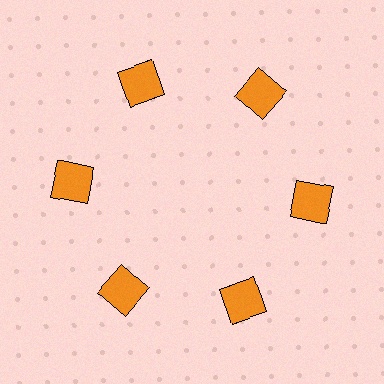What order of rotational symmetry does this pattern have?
This pattern has 6-fold rotational symmetry.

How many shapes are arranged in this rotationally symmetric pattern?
There are 6 shapes, arranged in 6 groups of 1.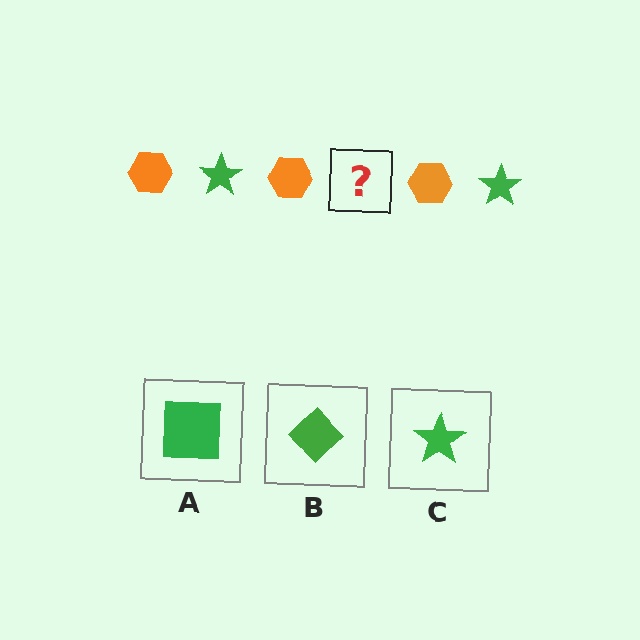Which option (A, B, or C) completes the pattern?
C.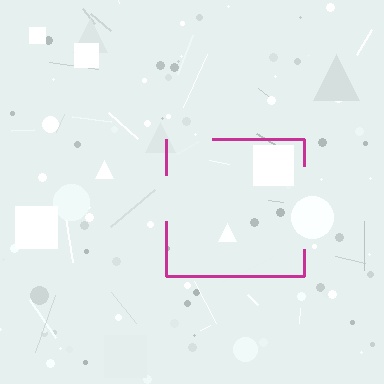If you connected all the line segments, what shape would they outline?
They would outline a square.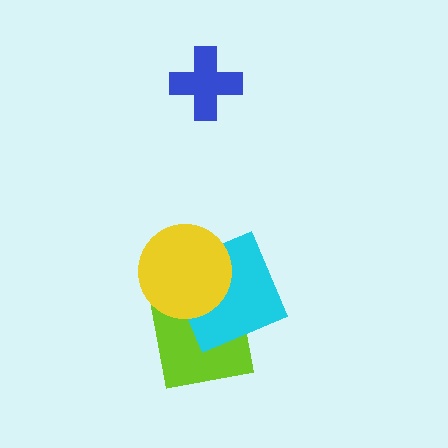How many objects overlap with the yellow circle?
2 objects overlap with the yellow circle.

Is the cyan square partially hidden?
Yes, it is partially covered by another shape.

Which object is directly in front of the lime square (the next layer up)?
The cyan square is directly in front of the lime square.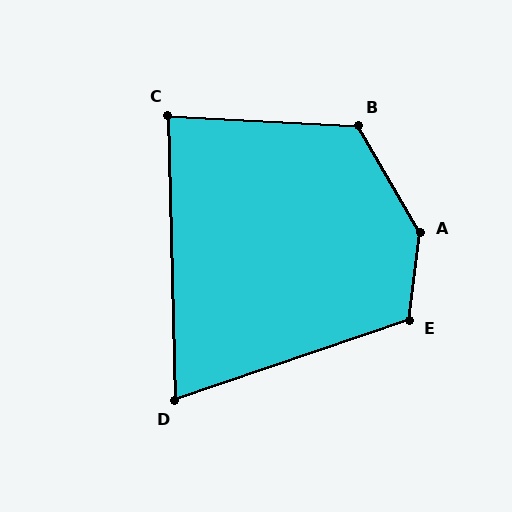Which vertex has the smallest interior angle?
D, at approximately 72 degrees.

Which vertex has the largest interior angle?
A, at approximately 143 degrees.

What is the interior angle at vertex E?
Approximately 116 degrees (obtuse).